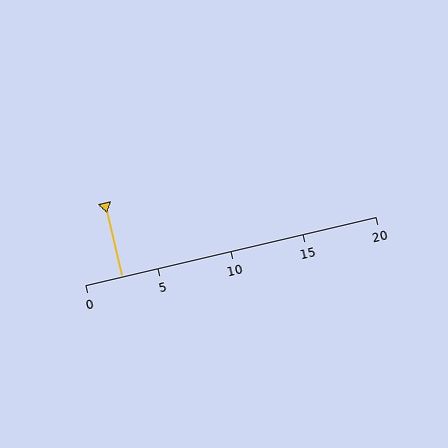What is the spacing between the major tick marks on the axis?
The major ticks are spaced 5 apart.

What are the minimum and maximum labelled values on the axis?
The axis runs from 0 to 20.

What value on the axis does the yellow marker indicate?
The marker indicates approximately 2.5.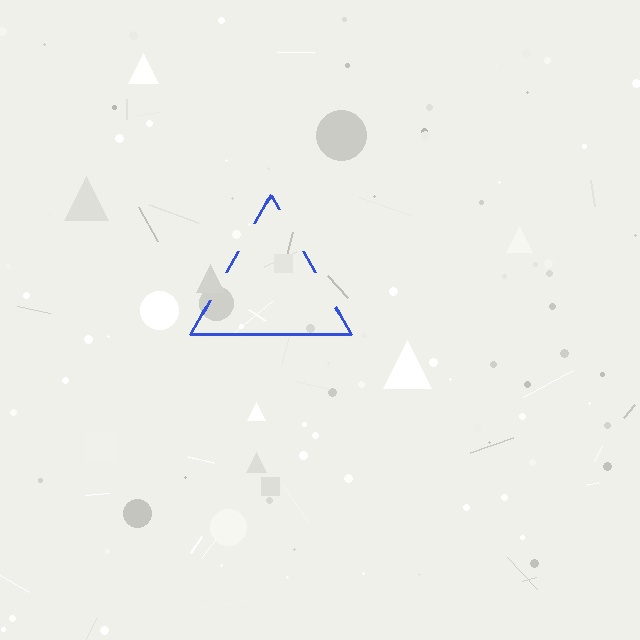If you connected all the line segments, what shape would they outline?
They would outline a triangle.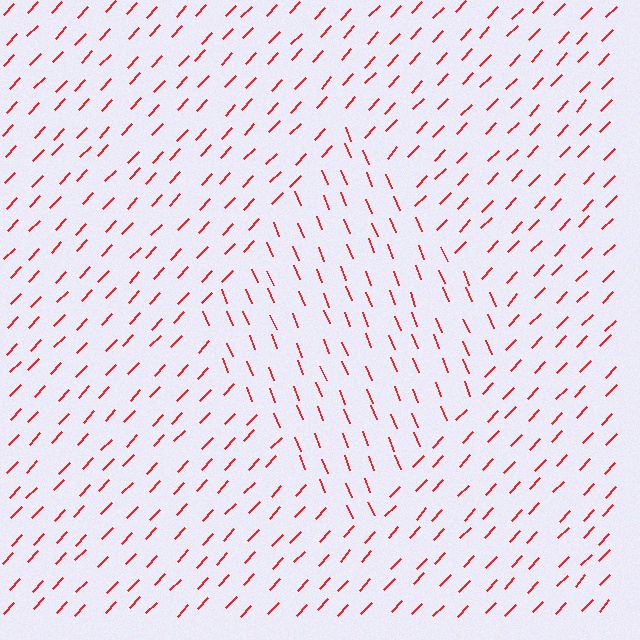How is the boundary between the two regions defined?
The boundary is defined purely by a change in line orientation (approximately 65 degrees difference). All lines are the same color and thickness.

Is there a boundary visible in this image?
Yes, there is a texture boundary formed by a change in line orientation.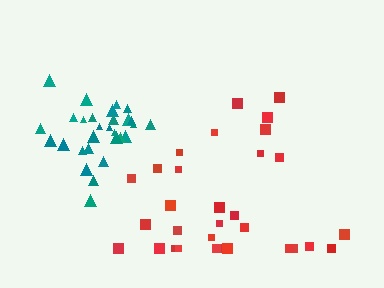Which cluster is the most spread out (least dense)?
Red.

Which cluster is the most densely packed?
Teal.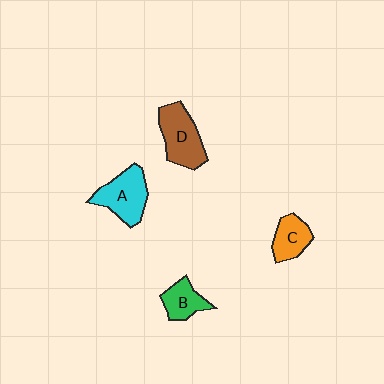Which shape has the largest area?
Shape D (brown).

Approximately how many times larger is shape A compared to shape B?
Approximately 1.6 times.